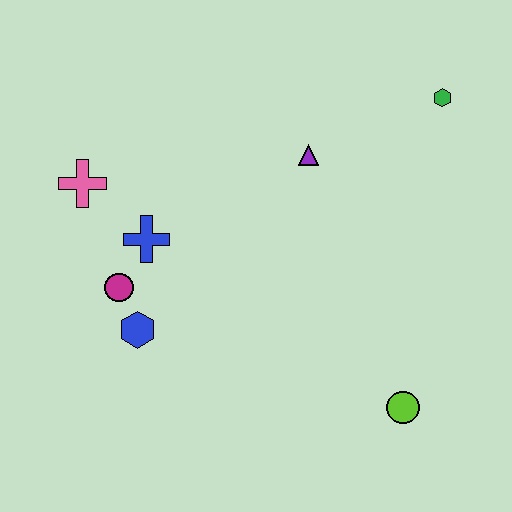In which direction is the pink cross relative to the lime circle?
The pink cross is to the left of the lime circle.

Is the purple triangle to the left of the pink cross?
No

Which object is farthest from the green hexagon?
The blue hexagon is farthest from the green hexagon.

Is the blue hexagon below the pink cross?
Yes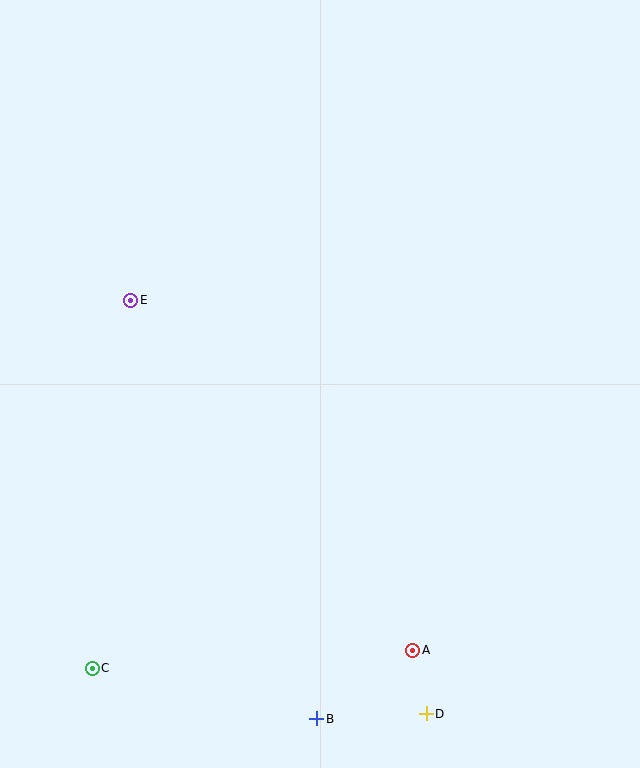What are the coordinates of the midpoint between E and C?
The midpoint between E and C is at (111, 484).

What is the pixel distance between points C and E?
The distance between C and E is 370 pixels.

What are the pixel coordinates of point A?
Point A is at (413, 650).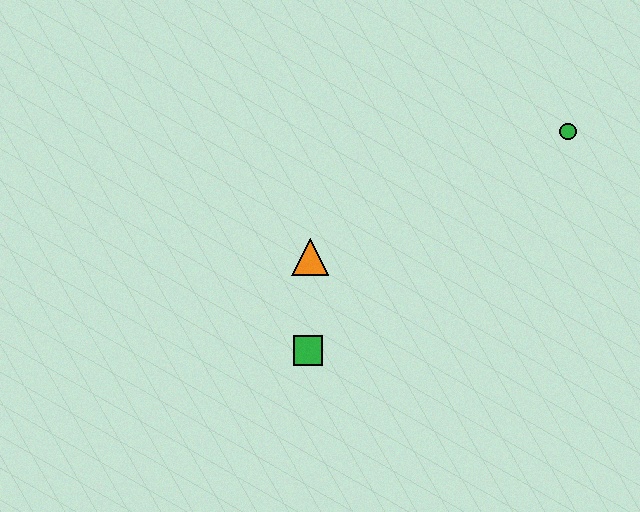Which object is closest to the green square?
The orange triangle is closest to the green square.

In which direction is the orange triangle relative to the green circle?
The orange triangle is to the left of the green circle.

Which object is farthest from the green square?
The green circle is farthest from the green square.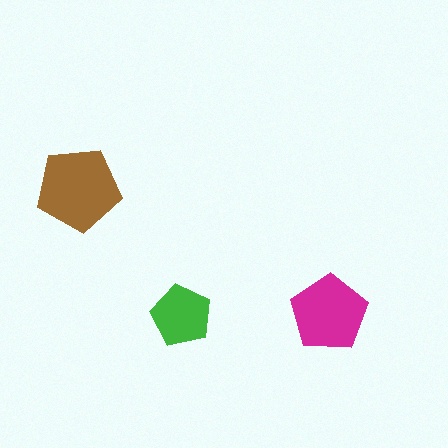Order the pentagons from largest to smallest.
the brown one, the magenta one, the green one.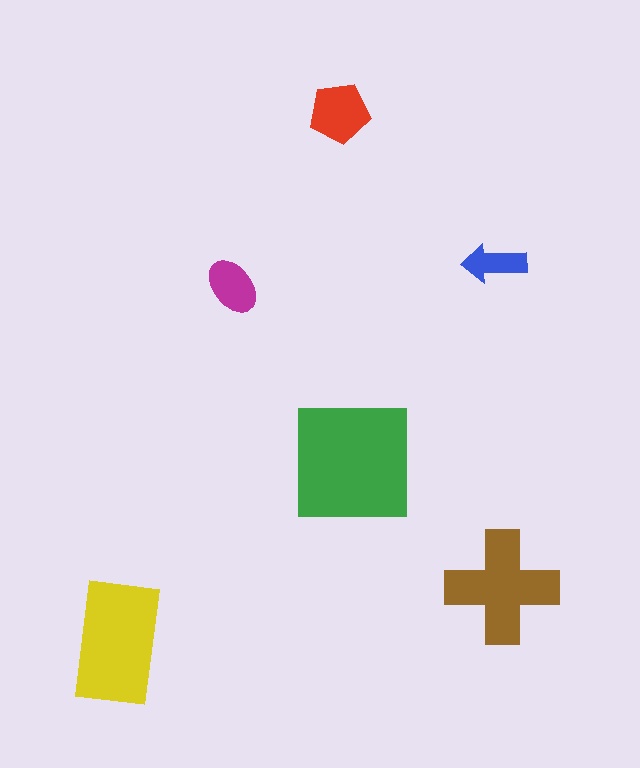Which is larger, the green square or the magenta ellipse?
The green square.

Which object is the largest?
The green square.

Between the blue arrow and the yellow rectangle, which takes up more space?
The yellow rectangle.